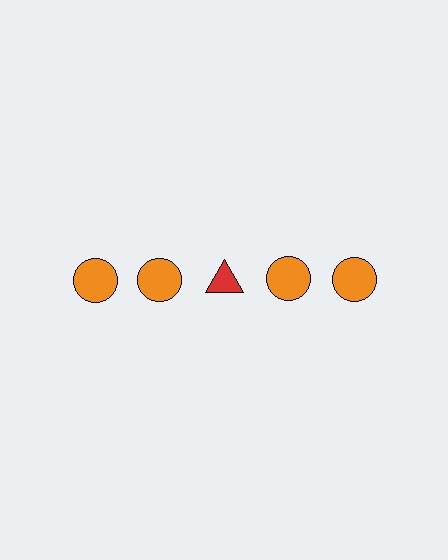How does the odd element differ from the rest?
It differs in both color (red instead of orange) and shape (triangle instead of circle).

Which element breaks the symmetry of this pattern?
The red triangle in the top row, center column breaks the symmetry. All other shapes are orange circles.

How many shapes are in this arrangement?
There are 5 shapes arranged in a grid pattern.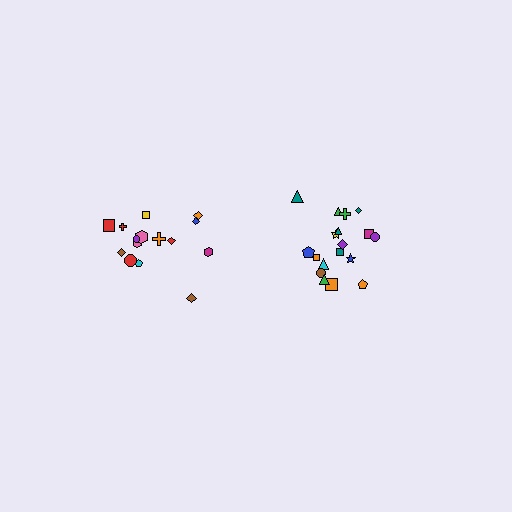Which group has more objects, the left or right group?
The right group.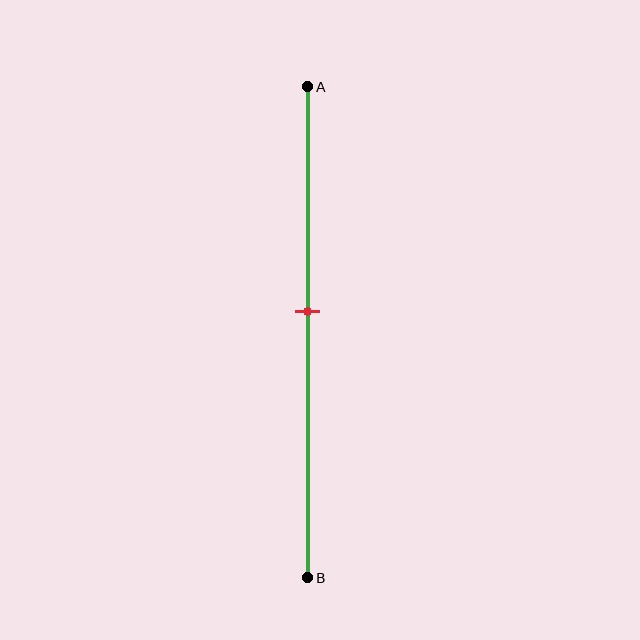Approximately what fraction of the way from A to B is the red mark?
The red mark is approximately 45% of the way from A to B.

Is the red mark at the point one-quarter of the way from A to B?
No, the mark is at about 45% from A, not at the 25% one-quarter point.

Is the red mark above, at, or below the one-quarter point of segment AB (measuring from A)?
The red mark is below the one-quarter point of segment AB.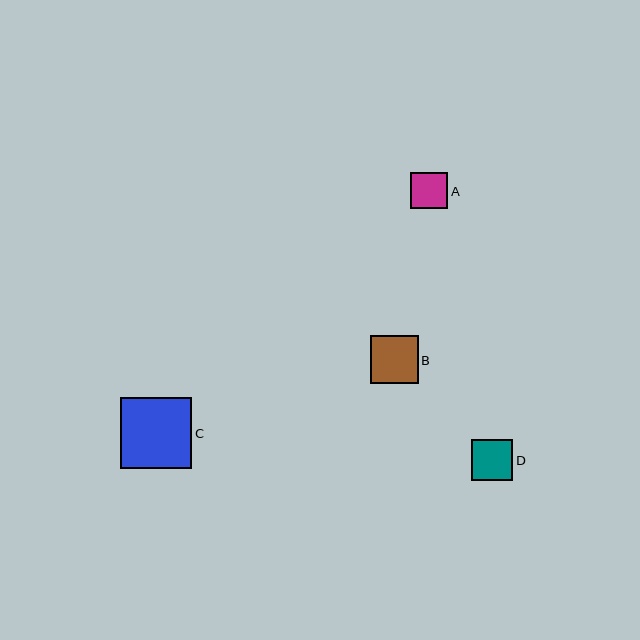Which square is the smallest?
Square A is the smallest with a size of approximately 37 pixels.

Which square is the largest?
Square C is the largest with a size of approximately 71 pixels.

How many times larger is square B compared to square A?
Square B is approximately 1.3 times the size of square A.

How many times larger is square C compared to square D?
Square C is approximately 1.7 times the size of square D.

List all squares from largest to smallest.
From largest to smallest: C, B, D, A.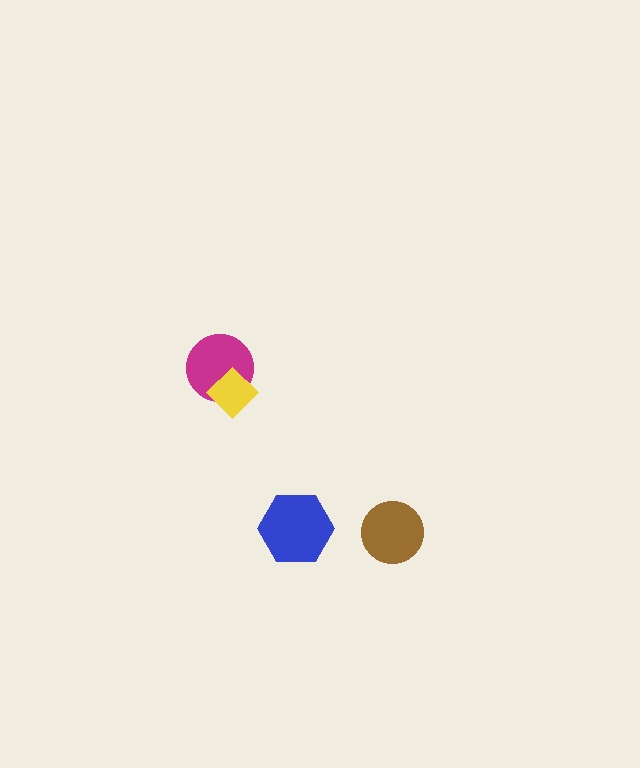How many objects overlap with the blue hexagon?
0 objects overlap with the blue hexagon.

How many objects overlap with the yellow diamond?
1 object overlaps with the yellow diamond.